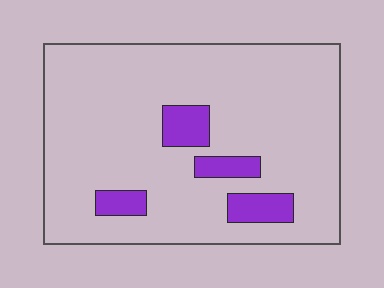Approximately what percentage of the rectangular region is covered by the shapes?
Approximately 10%.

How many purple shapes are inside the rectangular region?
4.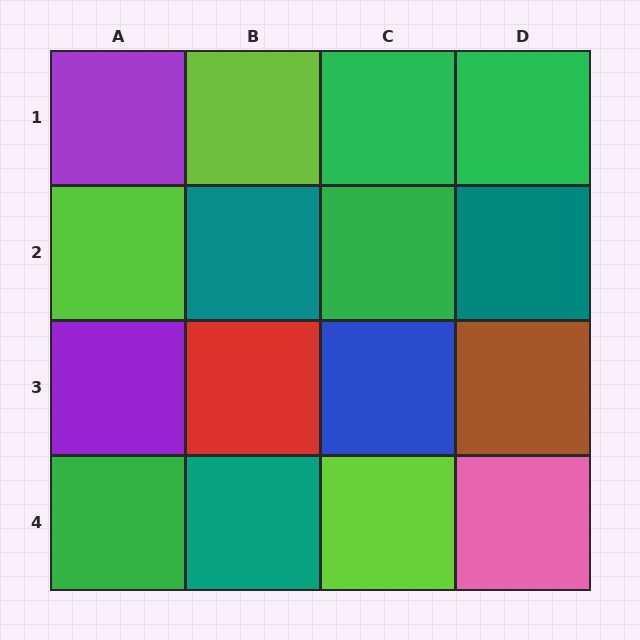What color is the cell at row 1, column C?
Green.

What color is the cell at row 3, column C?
Blue.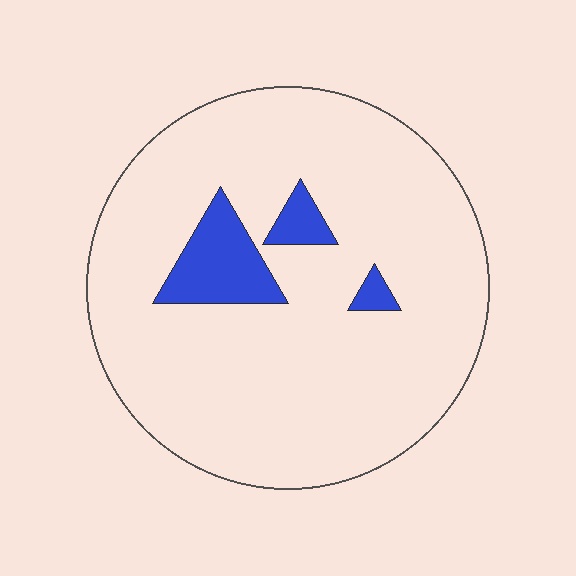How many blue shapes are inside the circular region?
3.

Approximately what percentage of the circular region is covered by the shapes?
Approximately 10%.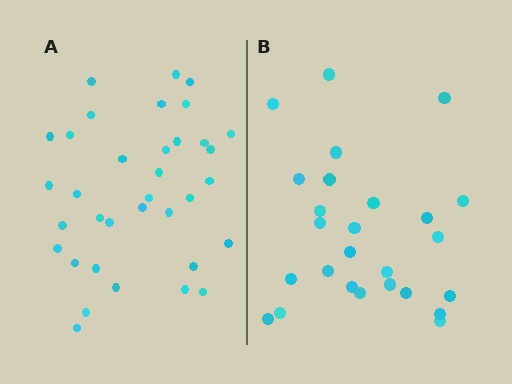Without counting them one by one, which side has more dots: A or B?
Region A (the left region) has more dots.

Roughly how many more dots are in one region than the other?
Region A has roughly 8 or so more dots than region B.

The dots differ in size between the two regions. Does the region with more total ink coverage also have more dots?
No. Region B has more total ink coverage because its dots are larger, but region A actually contains more individual dots. Total area can be misleading — the number of items is what matters here.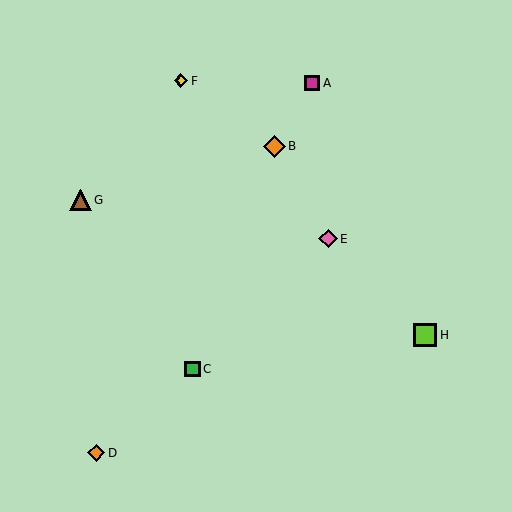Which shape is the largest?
The lime square (labeled H) is the largest.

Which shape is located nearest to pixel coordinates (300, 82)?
The magenta square (labeled A) at (312, 83) is nearest to that location.